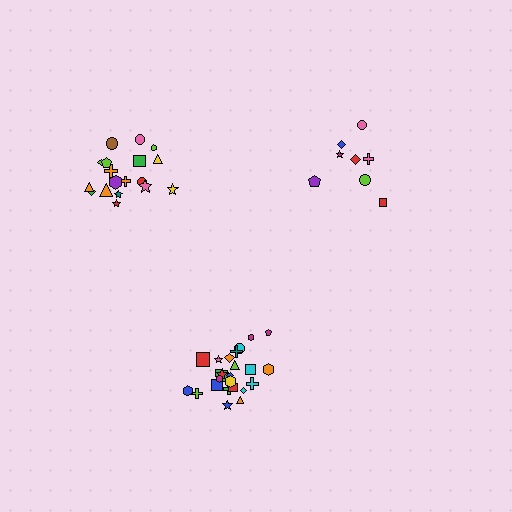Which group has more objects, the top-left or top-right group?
The top-left group.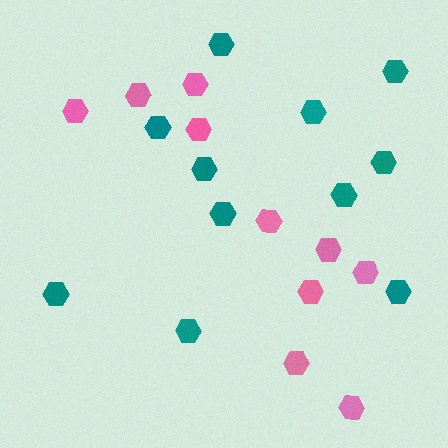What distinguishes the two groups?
There are 2 groups: one group of pink hexagons (10) and one group of teal hexagons (11).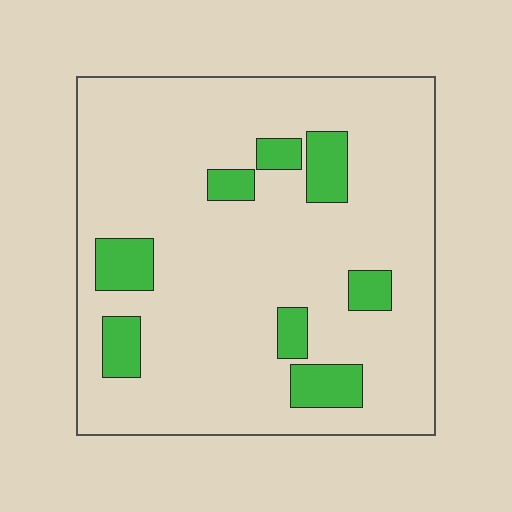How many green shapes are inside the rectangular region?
8.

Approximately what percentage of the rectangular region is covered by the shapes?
Approximately 15%.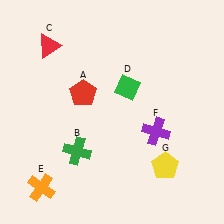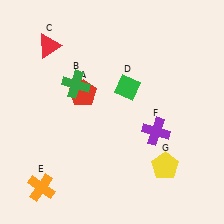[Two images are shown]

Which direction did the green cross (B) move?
The green cross (B) moved up.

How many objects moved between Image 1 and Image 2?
1 object moved between the two images.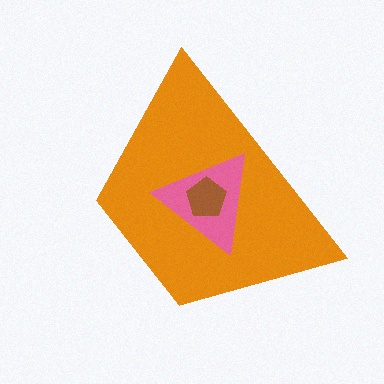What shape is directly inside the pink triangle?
The brown pentagon.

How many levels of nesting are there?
3.